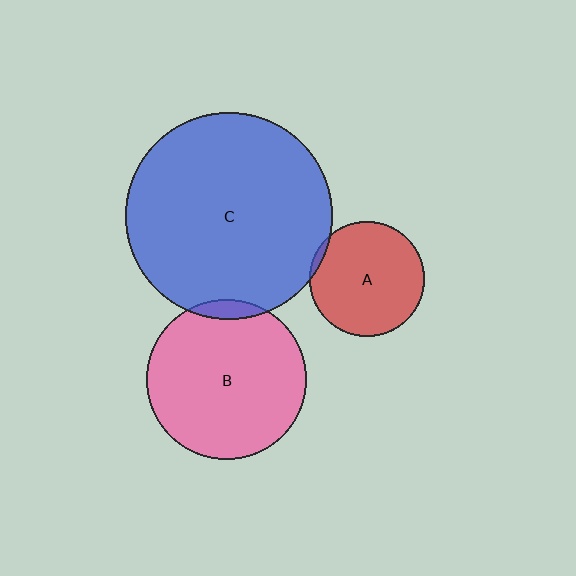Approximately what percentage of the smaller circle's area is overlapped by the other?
Approximately 5%.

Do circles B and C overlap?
Yes.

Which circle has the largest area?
Circle C (blue).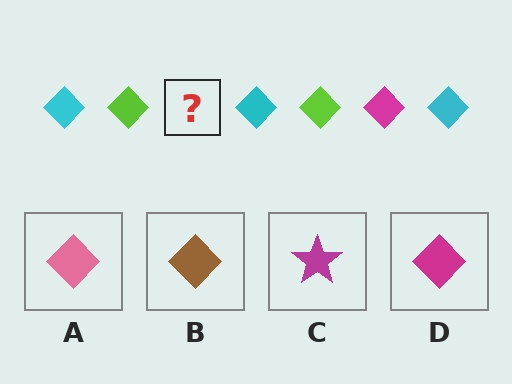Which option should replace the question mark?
Option D.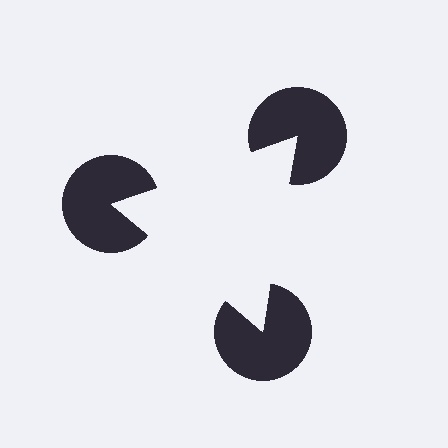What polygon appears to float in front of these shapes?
An illusory triangle — its edges are inferred from the aligned wedge cuts in the pac-man discs, not physically drawn.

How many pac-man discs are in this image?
There are 3 — one at each vertex of the illusory triangle.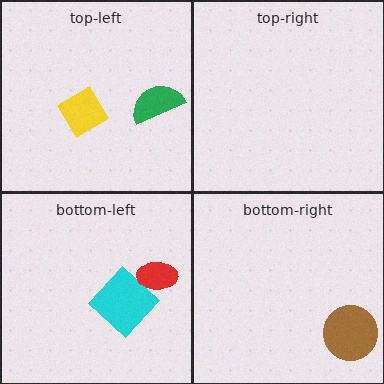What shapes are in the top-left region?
The yellow diamond, the green semicircle.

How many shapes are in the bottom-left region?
2.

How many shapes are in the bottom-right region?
1.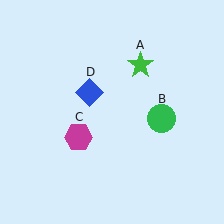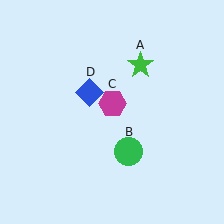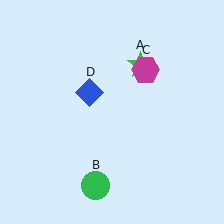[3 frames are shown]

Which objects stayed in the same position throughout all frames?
Green star (object A) and blue diamond (object D) remained stationary.